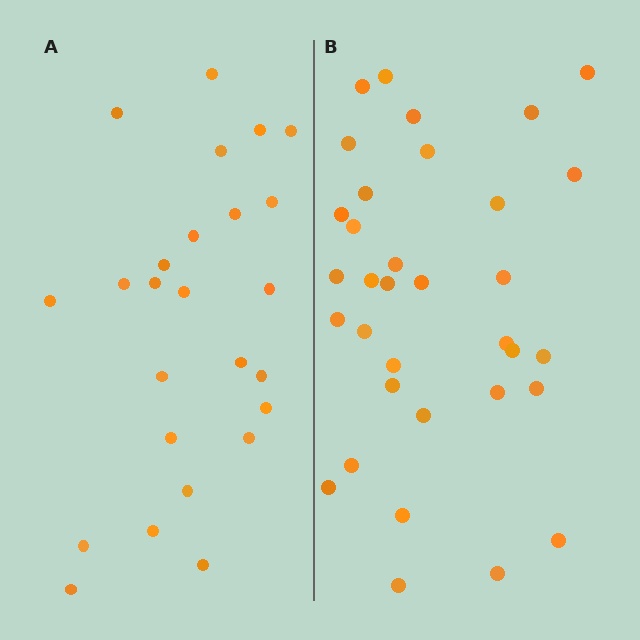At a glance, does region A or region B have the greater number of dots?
Region B (the right region) has more dots.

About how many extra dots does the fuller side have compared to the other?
Region B has roughly 8 or so more dots than region A.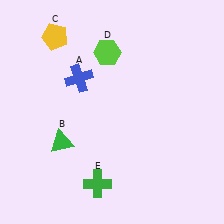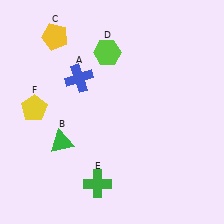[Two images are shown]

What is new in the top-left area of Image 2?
A yellow pentagon (F) was added in the top-left area of Image 2.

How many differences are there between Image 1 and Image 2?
There is 1 difference between the two images.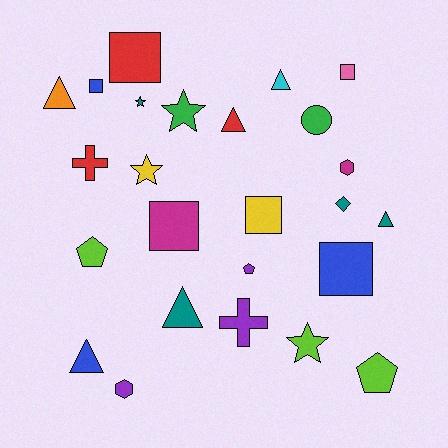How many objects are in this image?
There are 25 objects.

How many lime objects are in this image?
There are 3 lime objects.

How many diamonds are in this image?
There is 1 diamond.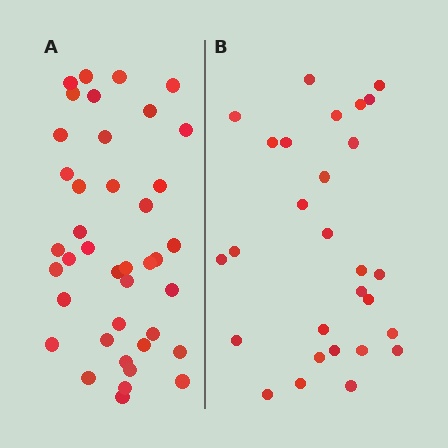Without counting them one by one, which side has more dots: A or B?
Region A (the left region) has more dots.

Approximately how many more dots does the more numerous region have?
Region A has roughly 12 or so more dots than region B.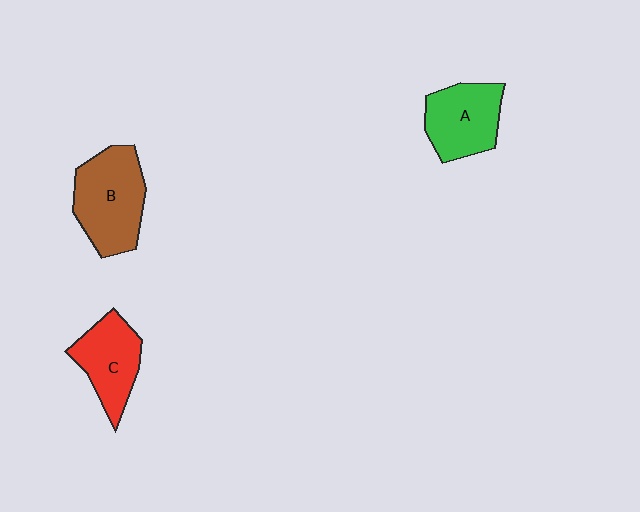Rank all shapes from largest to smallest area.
From largest to smallest: B (brown), A (green), C (red).